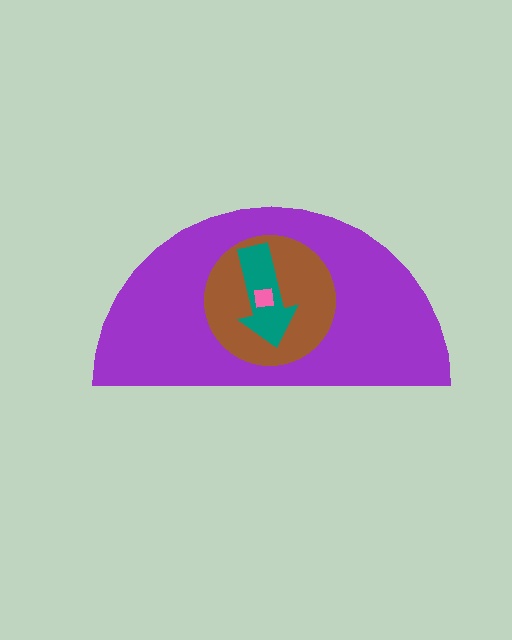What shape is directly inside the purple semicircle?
The brown circle.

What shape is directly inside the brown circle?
The teal arrow.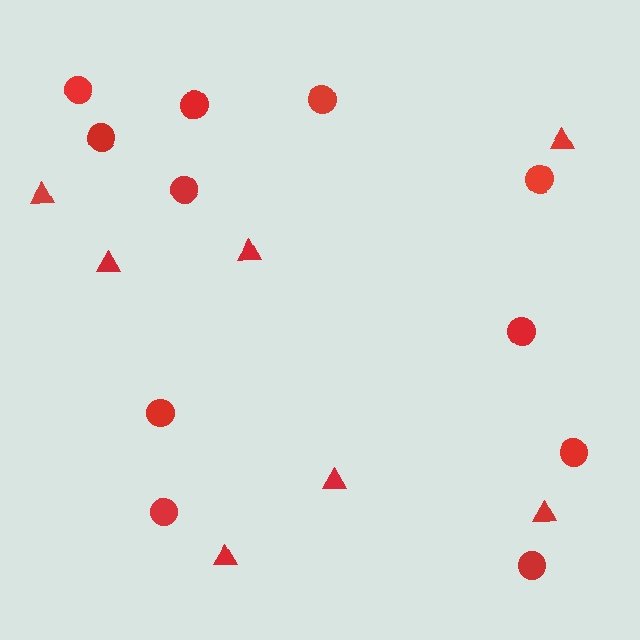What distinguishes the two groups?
There are 2 groups: one group of circles (11) and one group of triangles (7).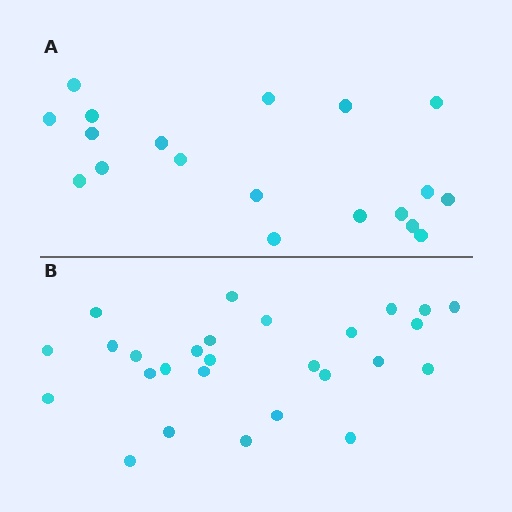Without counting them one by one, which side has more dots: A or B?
Region B (the bottom region) has more dots.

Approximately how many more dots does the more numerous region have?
Region B has roughly 8 or so more dots than region A.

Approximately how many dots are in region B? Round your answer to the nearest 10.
About 30 dots. (The exact count is 27, which rounds to 30.)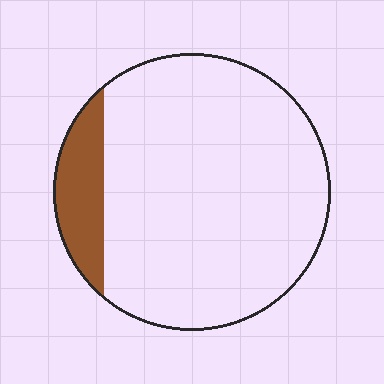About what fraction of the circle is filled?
About one eighth (1/8).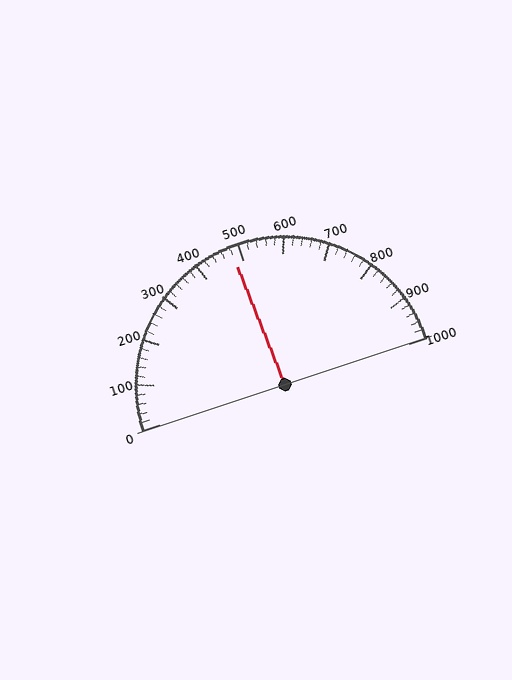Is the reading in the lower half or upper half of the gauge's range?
The reading is in the lower half of the range (0 to 1000).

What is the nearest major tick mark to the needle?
The nearest major tick mark is 500.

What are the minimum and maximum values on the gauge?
The gauge ranges from 0 to 1000.